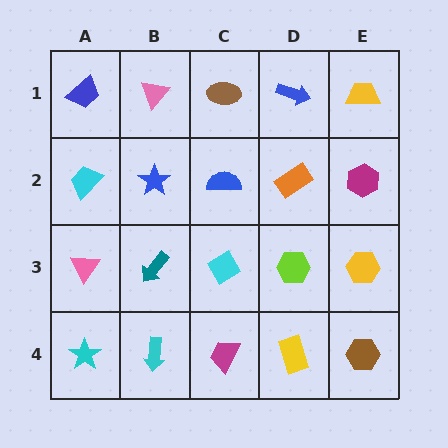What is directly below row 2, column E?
A yellow hexagon.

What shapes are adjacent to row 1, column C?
A blue semicircle (row 2, column C), a pink triangle (row 1, column B), a blue arrow (row 1, column D).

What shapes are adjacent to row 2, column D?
A blue arrow (row 1, column D), a lime hexagon (row 3, column D), a blue semicircle (row 2, column C), a magenta hexagon (row 2, column E).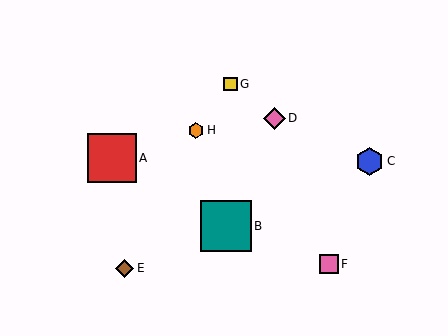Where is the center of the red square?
The center of the red square is at (112, 158).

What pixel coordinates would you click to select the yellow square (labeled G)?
Click at (231, 84) to select the yellow square G.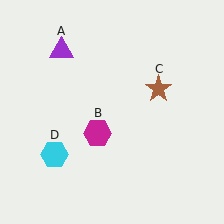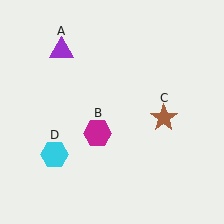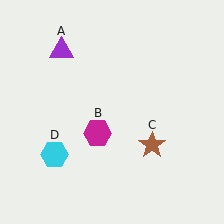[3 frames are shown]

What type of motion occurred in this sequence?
The brown star (object C) rotated clockwise around the center of the scene.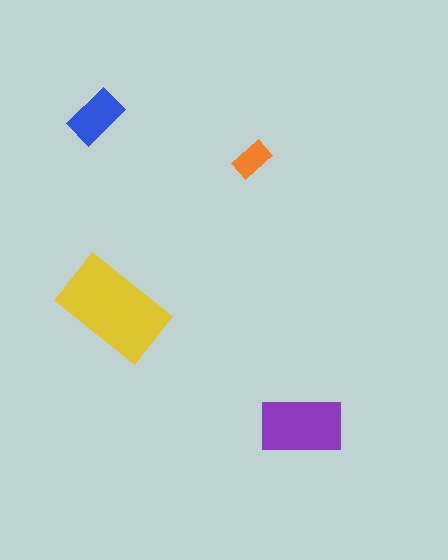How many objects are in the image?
There are 4 objects in the image.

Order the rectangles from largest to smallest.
the yellow one, the purple one, the blue one, the orange one.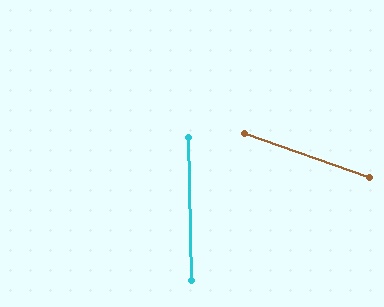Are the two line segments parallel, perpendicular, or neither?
Neither parallel nor perpendicular — they differ by about 69°.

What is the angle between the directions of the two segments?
Approximately 69 degrees.